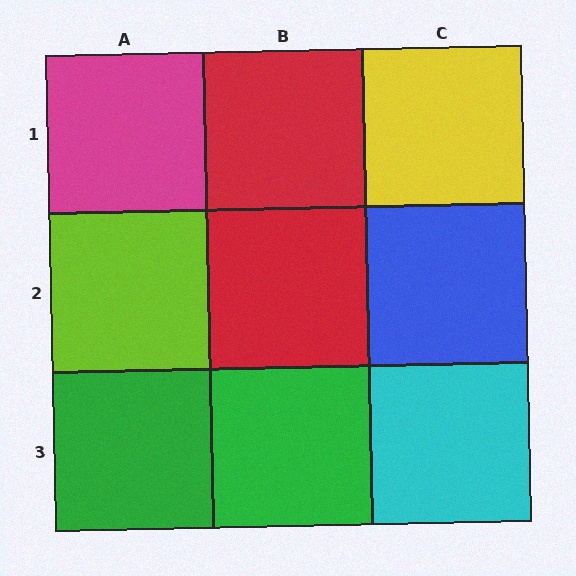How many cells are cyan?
1 cell is cyan.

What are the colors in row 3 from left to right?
Green, green, cyan.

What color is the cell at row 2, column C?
Blue.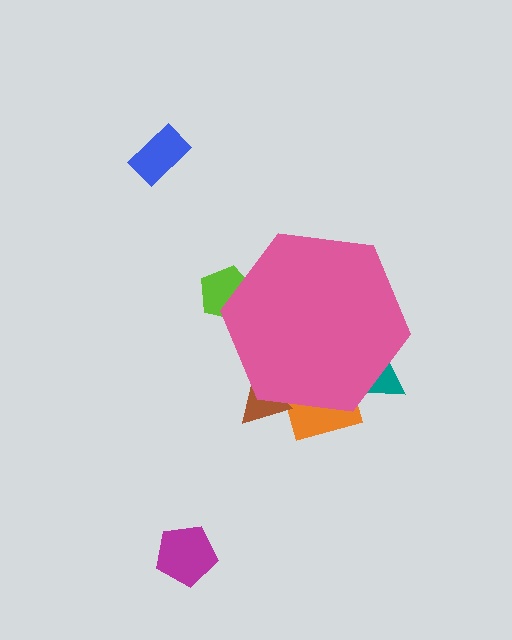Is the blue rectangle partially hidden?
No, the blue rectangle is fully visible.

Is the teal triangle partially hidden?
Yes, the teal triangle is partially hidden behind the pink hexagon.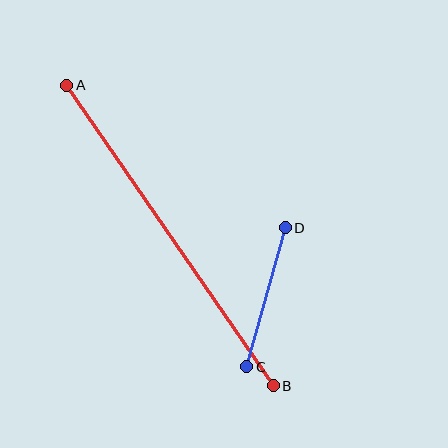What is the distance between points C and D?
The distance is approximately 144 pixels.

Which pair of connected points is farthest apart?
Points A and B are farthest apart.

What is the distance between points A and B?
The distance is approximately 365 pixels.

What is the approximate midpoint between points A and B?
The midpoint is at approximately (170, 235) pixels.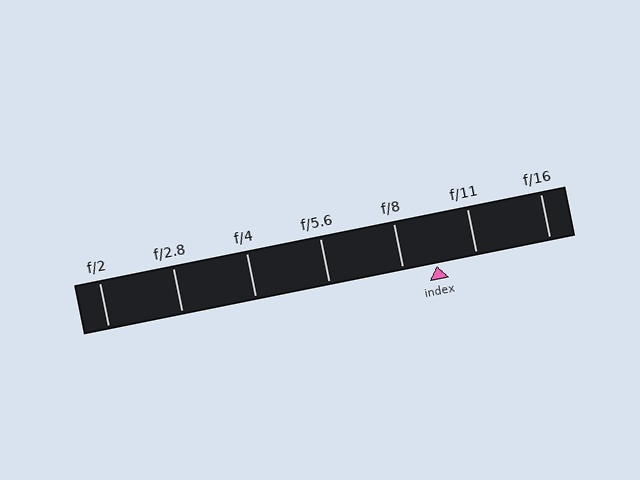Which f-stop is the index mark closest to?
The index mark is closest to f/8.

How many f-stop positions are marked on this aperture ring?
There are 7 f-stop positions marked.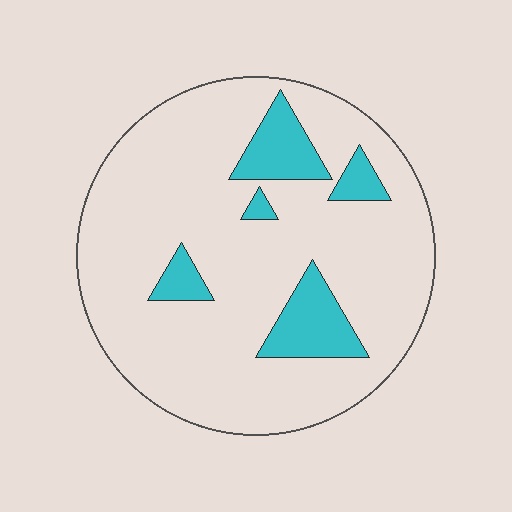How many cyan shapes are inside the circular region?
5.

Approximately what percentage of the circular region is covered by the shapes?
Approximately 15%.